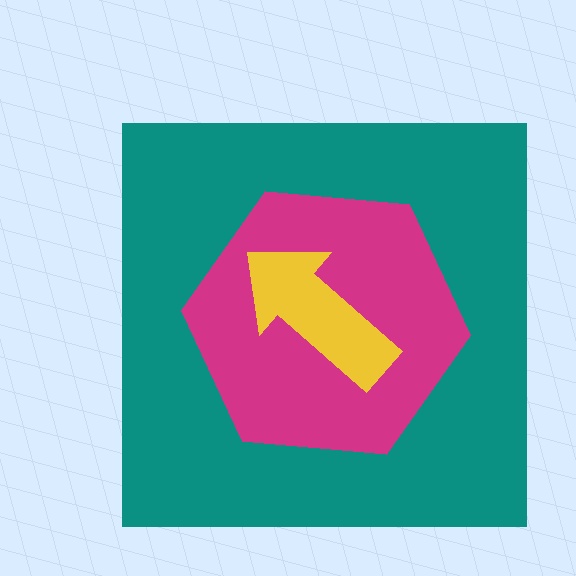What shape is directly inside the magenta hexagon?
The yellow arrow.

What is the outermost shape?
The teal square.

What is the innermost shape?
The yellow arrow.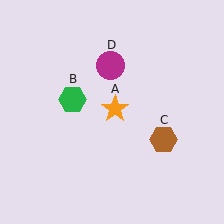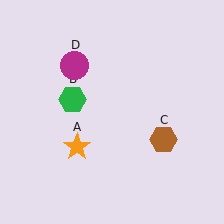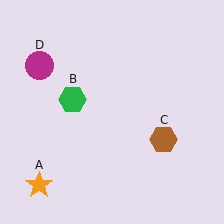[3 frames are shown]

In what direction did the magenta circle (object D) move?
The magenta circle (object D) moved left.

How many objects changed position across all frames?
2 objects changed position: orange star (object A), magenta circle (object D).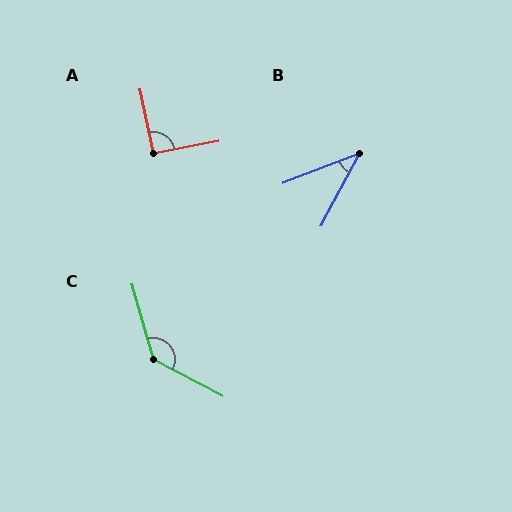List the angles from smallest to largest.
B (41°), A (91°), C (134°).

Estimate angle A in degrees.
Approximately 91 degrees.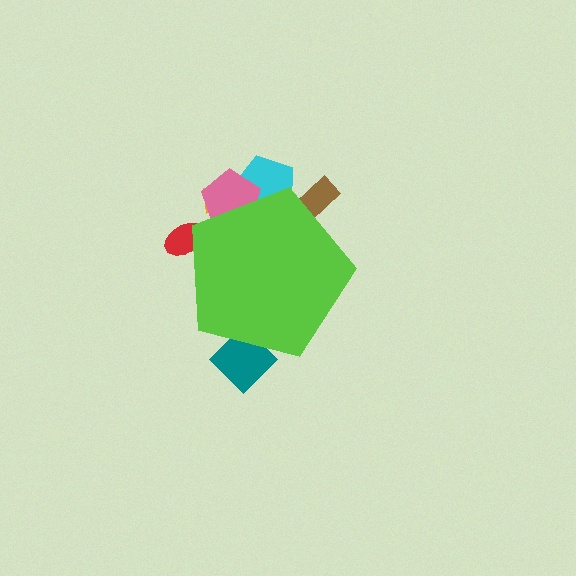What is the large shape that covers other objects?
A lime pentagon.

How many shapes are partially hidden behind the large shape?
6 shapes are partially hidden.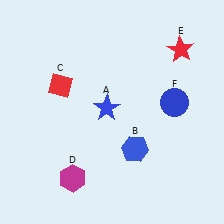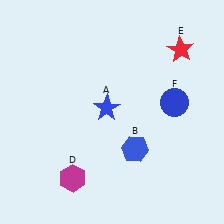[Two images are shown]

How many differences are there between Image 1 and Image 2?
There is 1 difference between the two images.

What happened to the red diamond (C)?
The red diamond (C) was removed in Image 2. It was in the top-left area of Image 1.